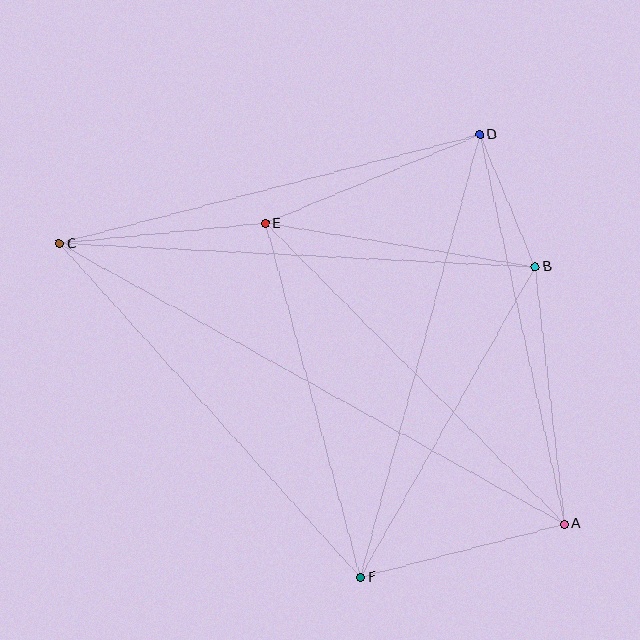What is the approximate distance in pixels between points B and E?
The distance between B and E is approximately 274 pixels.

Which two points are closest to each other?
Points B and D are closest to each other.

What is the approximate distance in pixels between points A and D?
The distance between A and D is approximately 399 pixels.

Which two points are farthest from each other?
Points A and C are farthest from each other.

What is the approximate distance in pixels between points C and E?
The distance between C and E is approximately 207 pixels.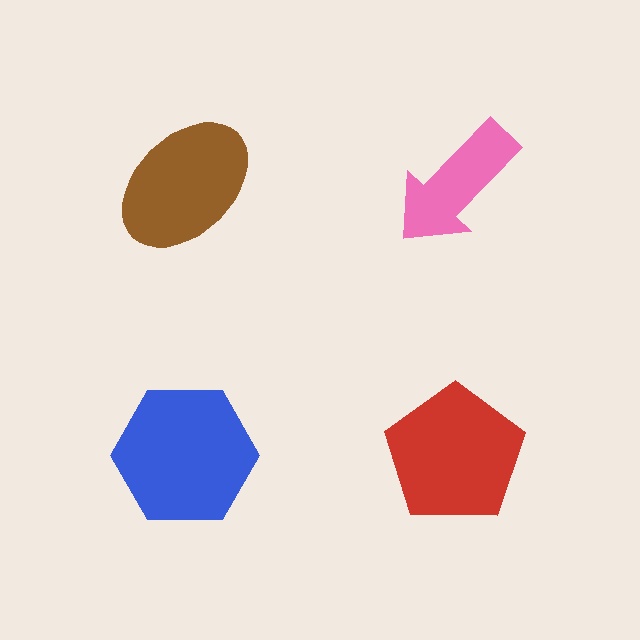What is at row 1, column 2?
A pink arrow.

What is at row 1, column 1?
A brown ellipse.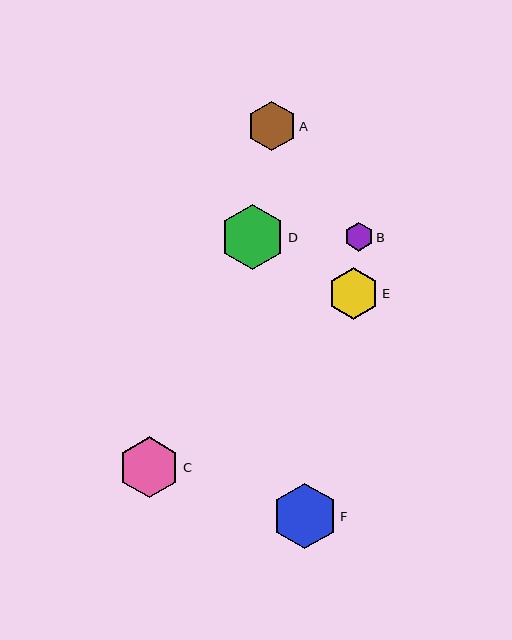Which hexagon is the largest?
Hexagon F is the largest with a size of approximately 65 pixels.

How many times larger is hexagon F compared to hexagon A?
Hexagon F is approximately 1.3 times the size of hexagon A.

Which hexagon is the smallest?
Hexagon B is the smallest with a size of approximately 29 pixels.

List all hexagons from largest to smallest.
From largest to smallest: F, D, C, E, A, B.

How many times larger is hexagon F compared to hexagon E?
Hexagon F is approximately 1.3 times the size of hexagon E.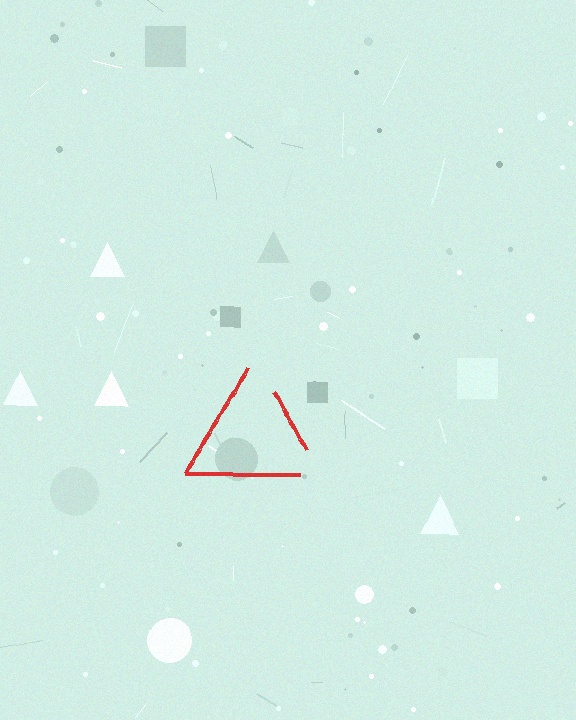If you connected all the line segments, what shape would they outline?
They would outline a triangle.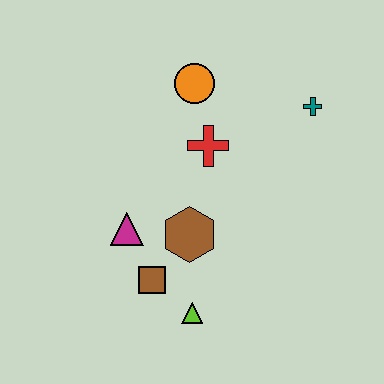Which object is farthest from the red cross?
The lime triangle is farthest from the red cross.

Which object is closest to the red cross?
The orange circle is closest to the red cross.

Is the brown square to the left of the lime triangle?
Yes